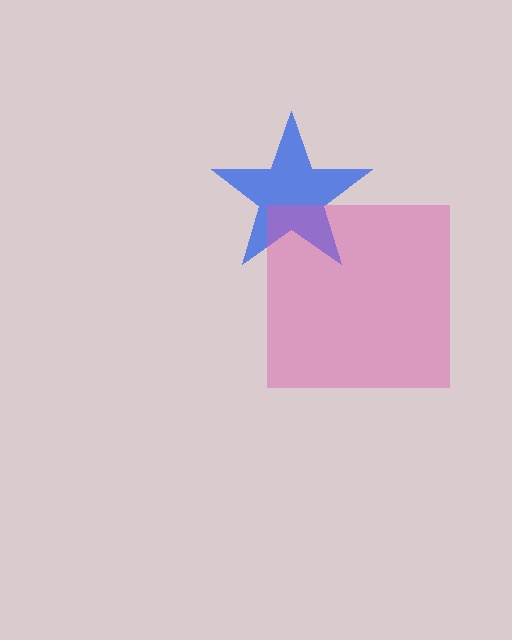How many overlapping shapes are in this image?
There are 2 overlapping shapes in the image.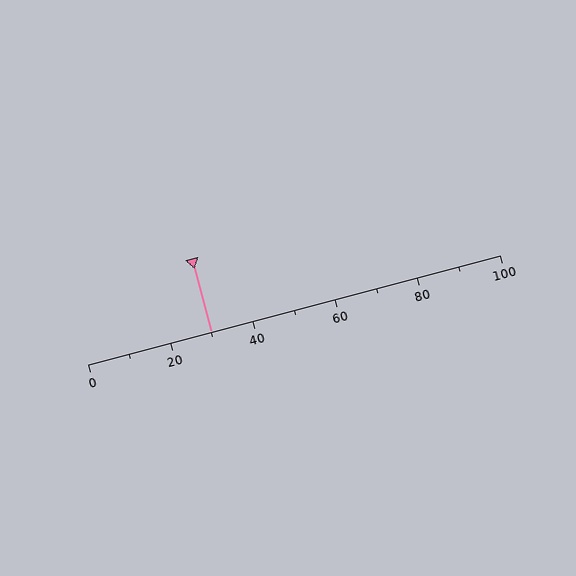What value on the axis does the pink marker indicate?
The marker indicates approximately 30.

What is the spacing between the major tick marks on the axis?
The major ticks are spaced 20 apart.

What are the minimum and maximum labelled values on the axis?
The axis runs from 0 to 100.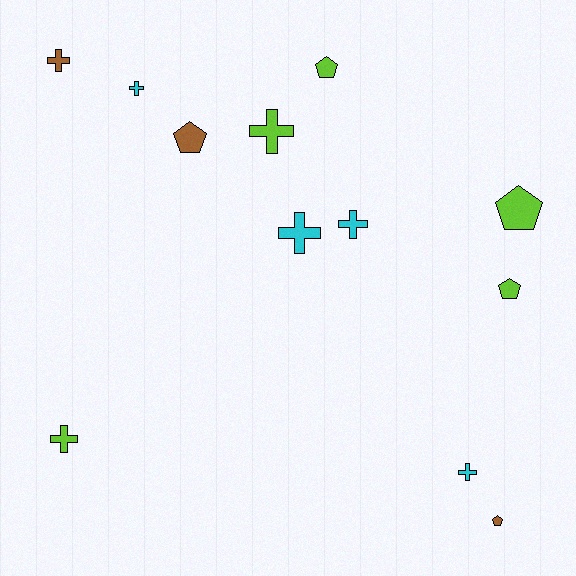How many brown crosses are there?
There is 1 brown cross.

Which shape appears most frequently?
Cross, with 7 objects.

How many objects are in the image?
There are 12 objects.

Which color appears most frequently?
Lime, with 5 objects.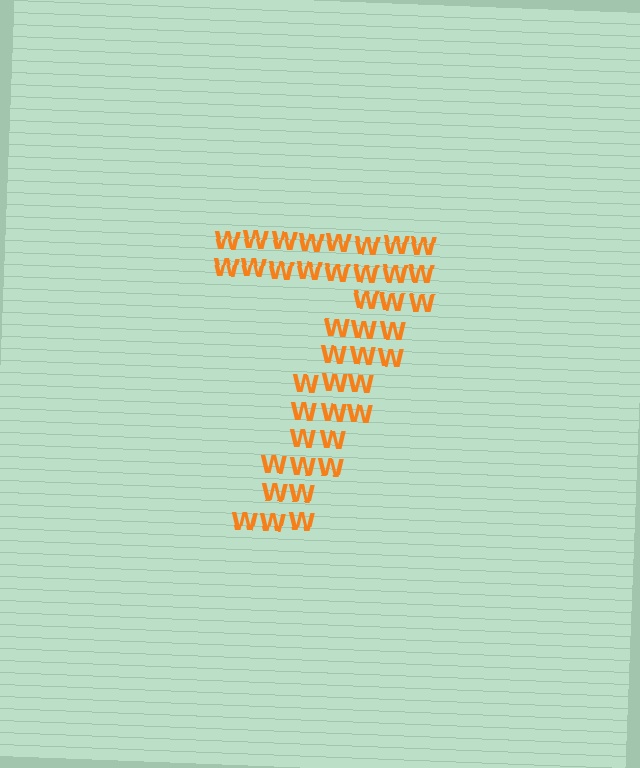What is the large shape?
The large shape is the digit 7.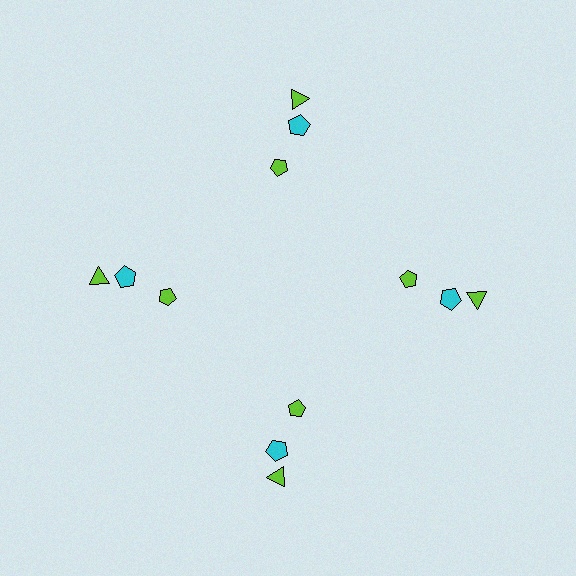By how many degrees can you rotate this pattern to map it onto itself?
The pattern maps onto itself every 90 degrees of rotation.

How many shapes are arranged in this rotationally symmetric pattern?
There are 12 shapes, arranged in 4 groups of 3.